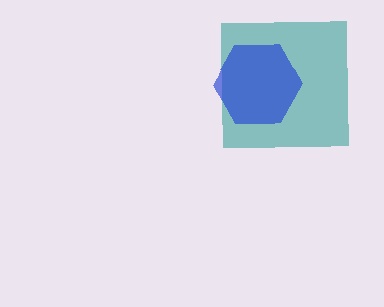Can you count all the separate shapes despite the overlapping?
Yes, there are 2 separate shapes.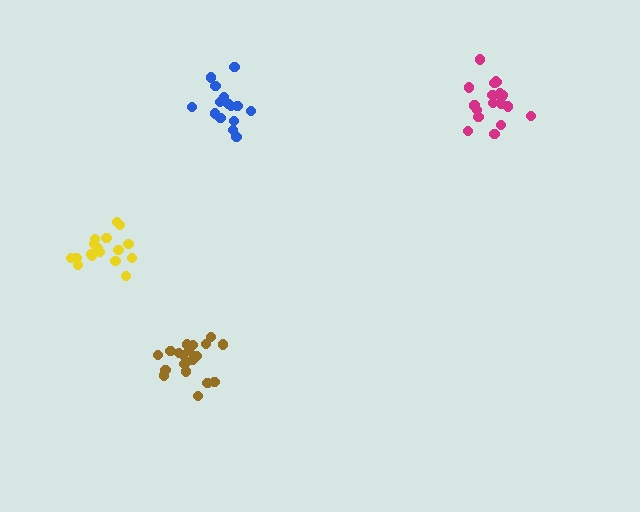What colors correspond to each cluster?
The clusters are colored: yellow, blue, magenta, brown.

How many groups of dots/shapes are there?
There are 4 groups.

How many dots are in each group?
Group 1: 17 dots, Group 2: 16 dots, Group 3: 19 dots, Group 4: 20 dots (72 total).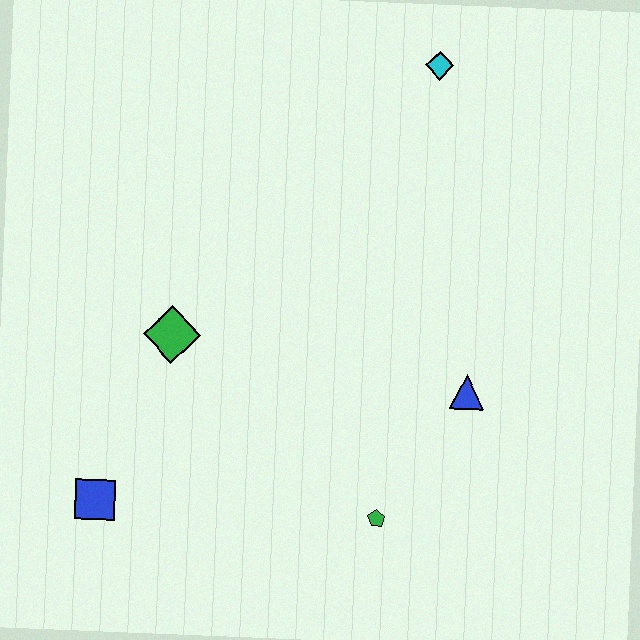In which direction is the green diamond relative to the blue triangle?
The green diamond is to the left of the blue triangle.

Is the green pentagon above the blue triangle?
No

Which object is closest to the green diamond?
The blue square is closest to the green diamond.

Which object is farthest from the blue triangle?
The blue square is farthest from the blue triangle.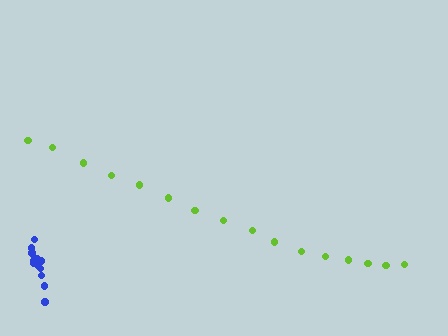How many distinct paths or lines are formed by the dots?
There are 2 distinct paths.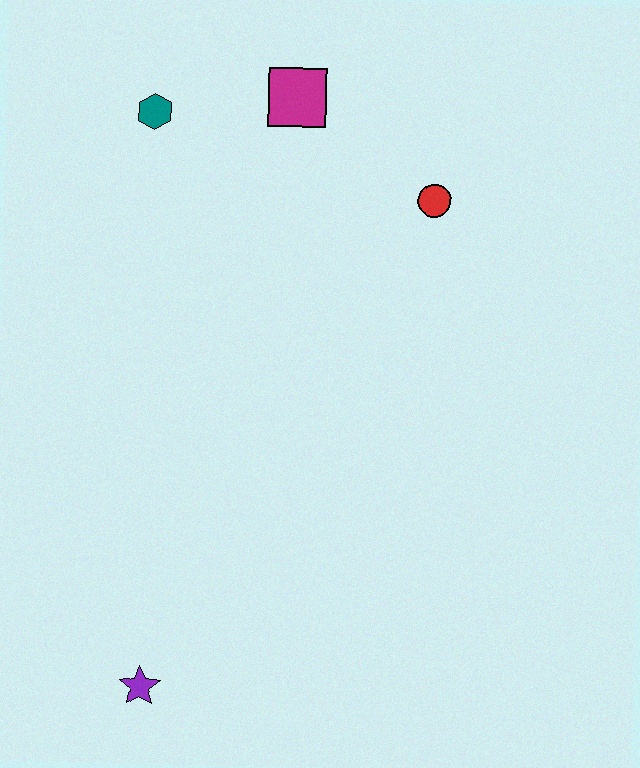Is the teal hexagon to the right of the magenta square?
No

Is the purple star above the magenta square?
No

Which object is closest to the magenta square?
The teal hexagon is closest to the magenta square.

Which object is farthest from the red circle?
The purple star is farthest from the red circle.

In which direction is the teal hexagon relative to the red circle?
The teal hexagon is to the left of the red circle.